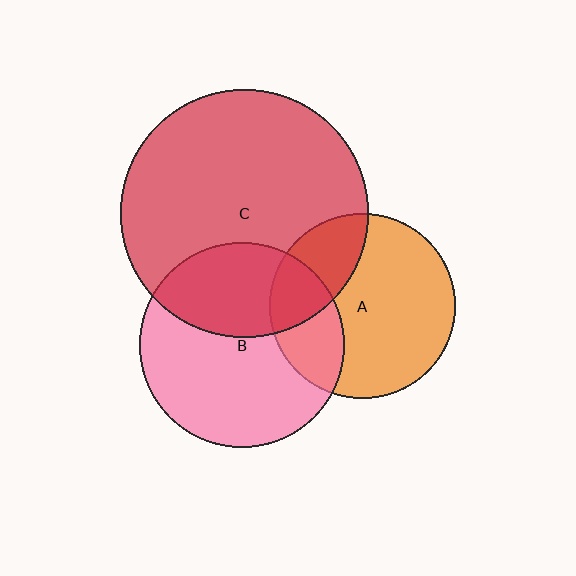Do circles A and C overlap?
Yes.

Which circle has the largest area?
Circle C (red).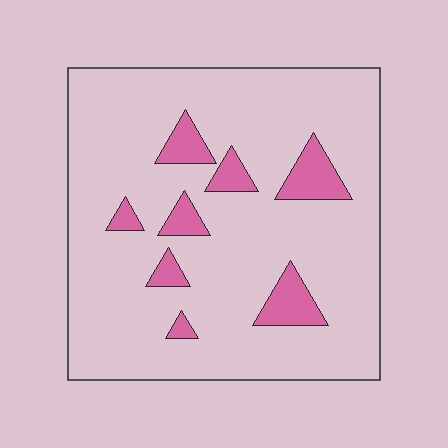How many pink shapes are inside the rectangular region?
8.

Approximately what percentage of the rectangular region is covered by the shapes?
Approximately 10%.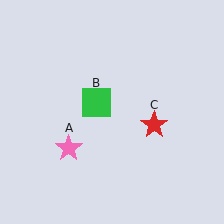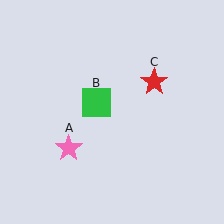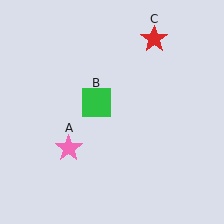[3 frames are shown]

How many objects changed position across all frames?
1 object changed position: red star (object C).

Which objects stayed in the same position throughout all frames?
Pink star (object A) and green square (object B) remained stationary.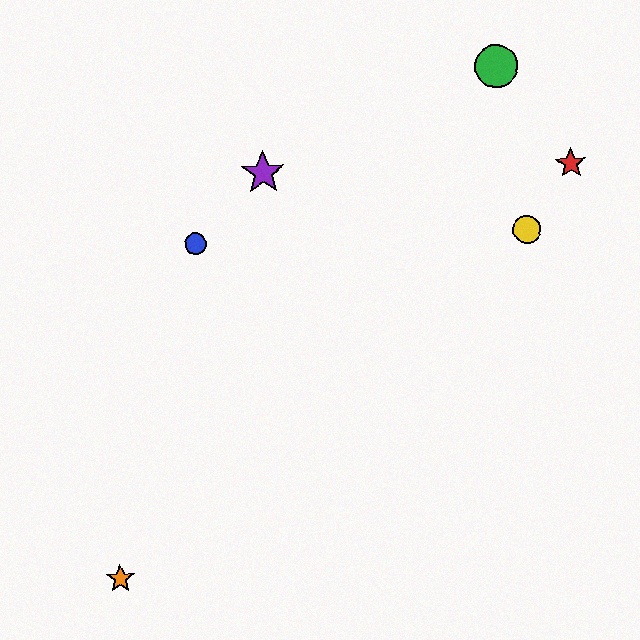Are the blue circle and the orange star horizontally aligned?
No, the blue circle is at y≈244 and the orange star is at y≈578.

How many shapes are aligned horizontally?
2 shapes (the blue circle, the yellow circle) are aligned horizontally.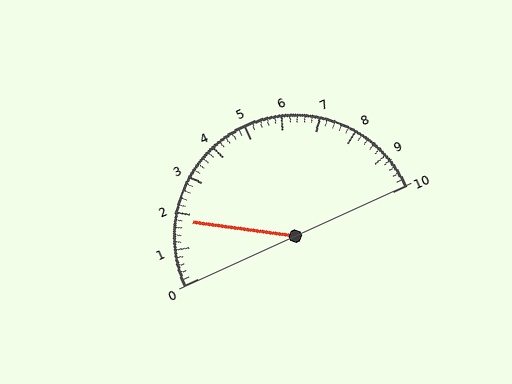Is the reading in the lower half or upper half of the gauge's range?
The reading is in the lower half of the range (0 to 10).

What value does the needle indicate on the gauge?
The needle indicates approximately 1.8.